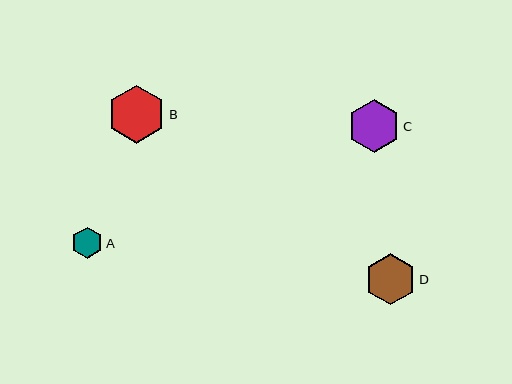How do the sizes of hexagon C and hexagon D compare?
Hexagon C and hexagon D are approximately the same size.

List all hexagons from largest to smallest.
From largest to smallest: B, C, D, A.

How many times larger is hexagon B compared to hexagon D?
Hexagon B is approximately 1.1 times the size of hexagon D.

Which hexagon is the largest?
Hexagon B is the largest with a size of approximately 58 pixels.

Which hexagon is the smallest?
Hexagon A is the smallest with a size of approximately 31 pixels.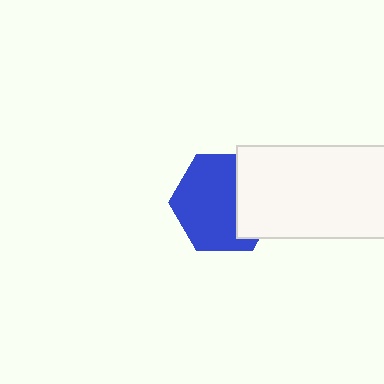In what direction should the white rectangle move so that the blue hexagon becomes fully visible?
The white rectangle should move right. That is the shortest direction to clear the overlap and leave the blue hexagon fully visible.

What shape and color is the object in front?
The object in front is a white rectangle.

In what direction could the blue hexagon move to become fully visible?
The blue hexagon could move left. That would shift it out from behind the white rectangle entirely.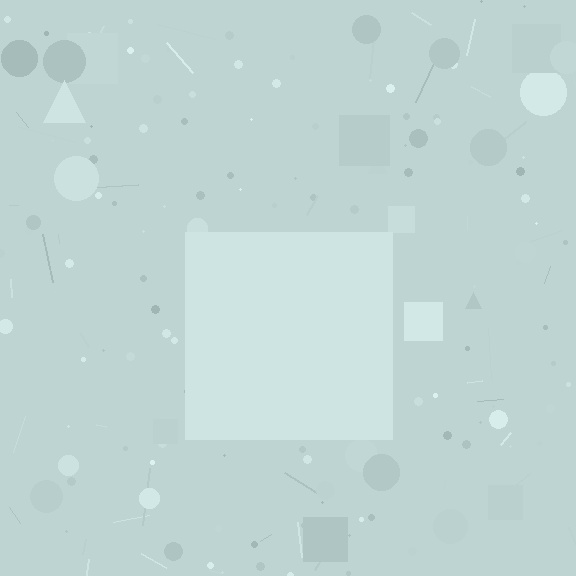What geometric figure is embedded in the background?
A square is embedded in the background.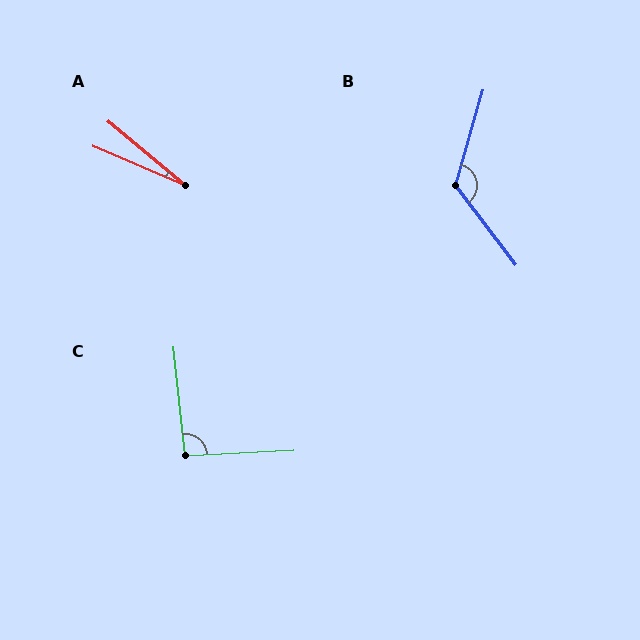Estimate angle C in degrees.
Approximately 93 degrees.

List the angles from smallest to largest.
A (16°), C (93°), B (127°).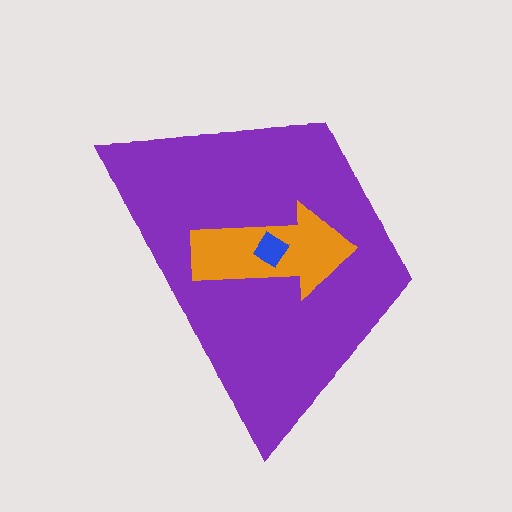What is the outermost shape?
The purple trapezoid.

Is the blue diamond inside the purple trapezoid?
Yes.